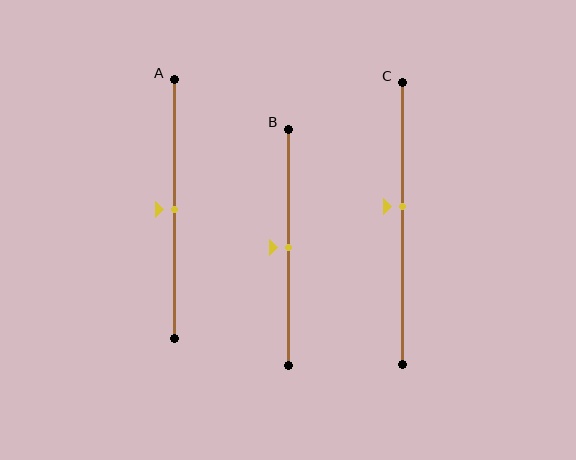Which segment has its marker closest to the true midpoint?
Segment A has its marker closest to the true midpoint.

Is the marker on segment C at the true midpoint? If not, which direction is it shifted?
No, the marker on segment C is shifted upward by about 6% of the segment length.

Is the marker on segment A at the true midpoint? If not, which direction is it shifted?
Yes, the marker on segment A is at the true midpoint.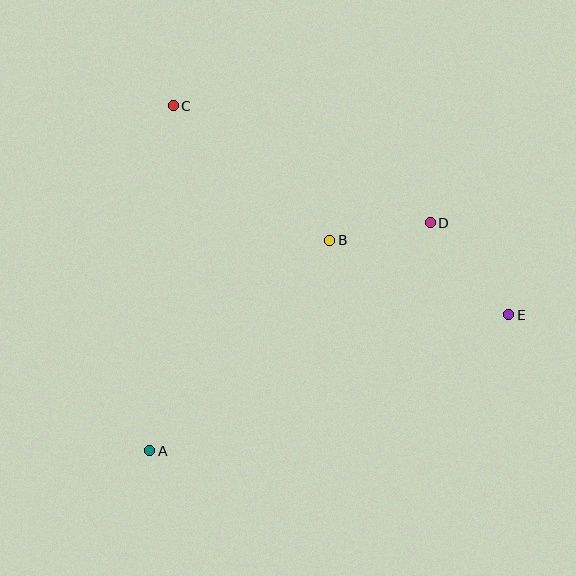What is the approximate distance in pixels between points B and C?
The distance between B and C is approximately 206 pixels.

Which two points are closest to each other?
Points B and D are closest to each other.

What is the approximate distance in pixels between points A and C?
The distance between A and C is approximately 346 pixels.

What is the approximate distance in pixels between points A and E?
The distance between A and E is approximately 384 pixels.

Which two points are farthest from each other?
Points C and E are farthest from each other.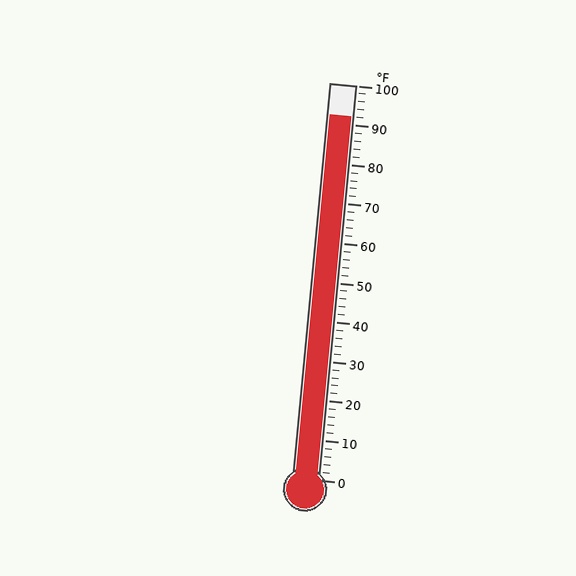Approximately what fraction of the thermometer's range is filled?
The thermometer is filled to approximately 90% of its range.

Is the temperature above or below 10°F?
The temperature is above 10°F.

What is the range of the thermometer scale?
The thermometer scale ranges from 0°F to 100°F.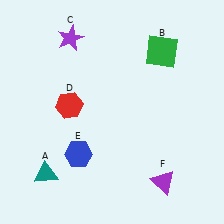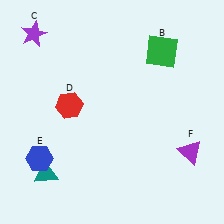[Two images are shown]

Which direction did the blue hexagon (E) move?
The blue hexagon (E) moved left.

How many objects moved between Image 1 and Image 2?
3 objects moved between the two images.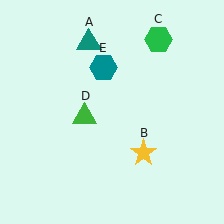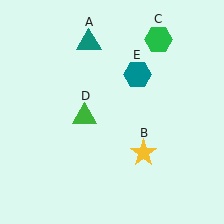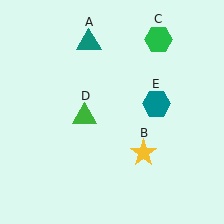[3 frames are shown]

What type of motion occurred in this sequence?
The teal hexagon (object E) rotated clockwise around the center of the scene.